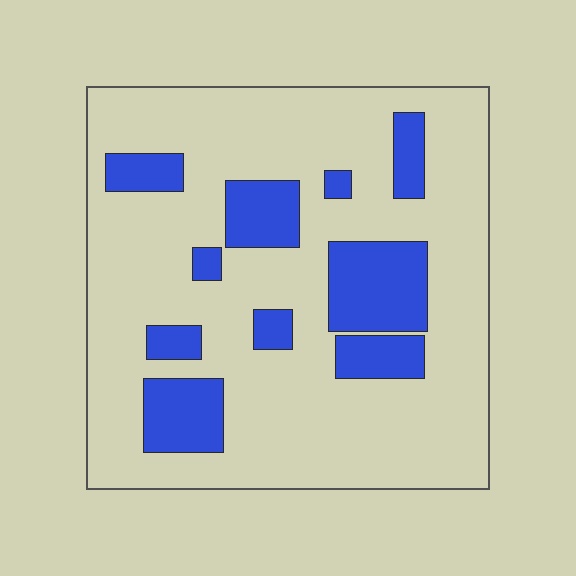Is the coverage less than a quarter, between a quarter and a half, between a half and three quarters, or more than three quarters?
Less than a quarter.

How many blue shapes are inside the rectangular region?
10.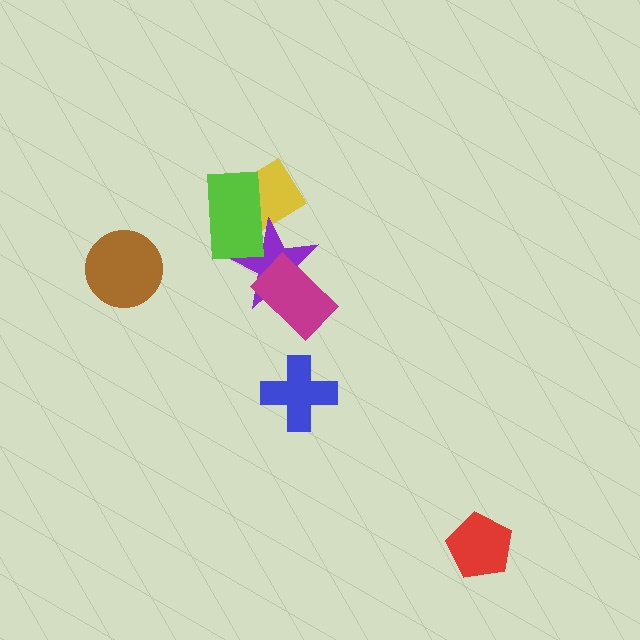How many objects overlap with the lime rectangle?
2 objects overlap with the lime rectangle.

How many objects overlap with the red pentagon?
0 objects overlap with the red pentagon.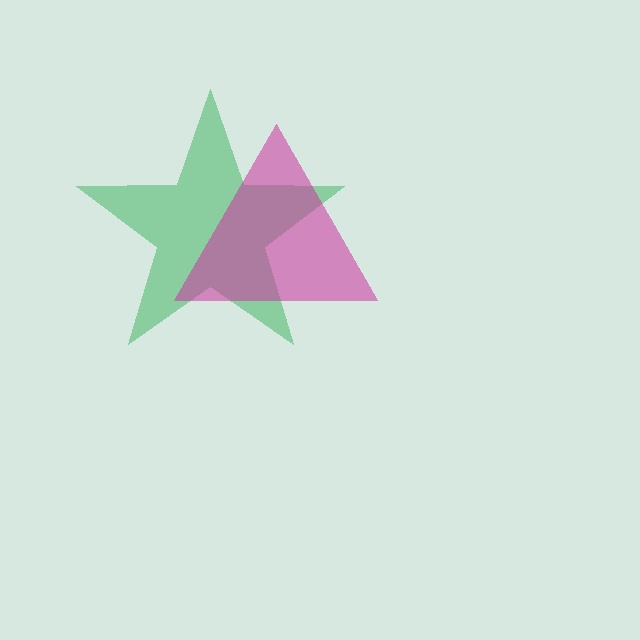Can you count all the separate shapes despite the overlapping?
Yes, there are 2 separate shapes.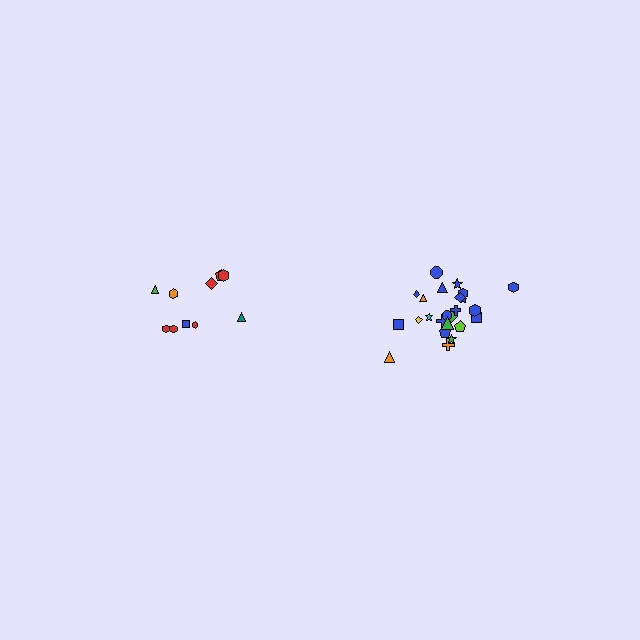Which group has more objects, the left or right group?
The right group.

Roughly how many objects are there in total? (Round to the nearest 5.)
Roughly 35 objects in total.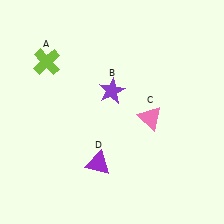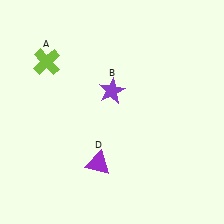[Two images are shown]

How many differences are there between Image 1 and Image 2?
There is 1 difference between the two images.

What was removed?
The pink triangle (C) was removed in Image 2.